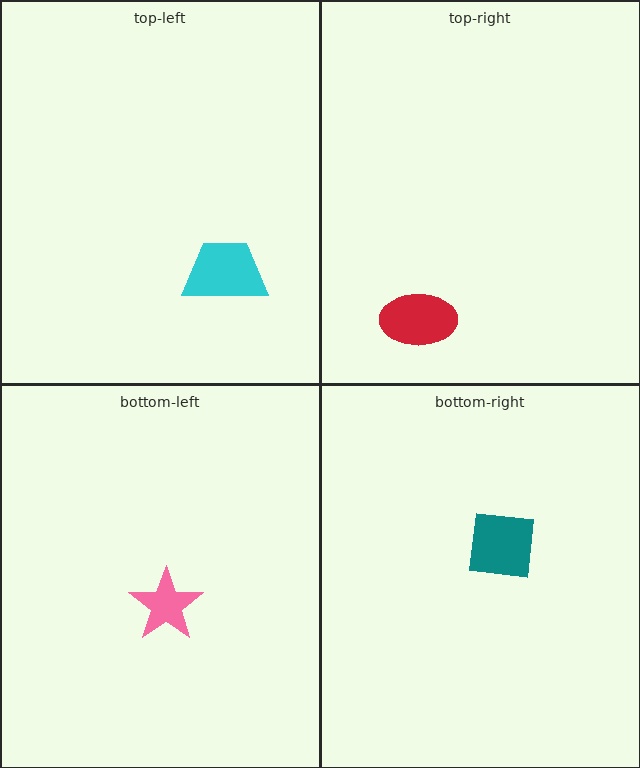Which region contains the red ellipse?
The top-right region.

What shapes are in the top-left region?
The cyan trapezoid.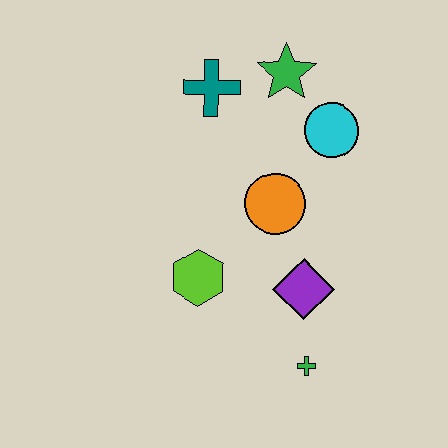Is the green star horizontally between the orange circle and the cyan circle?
Yes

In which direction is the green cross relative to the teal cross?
The green cross is below the teal cross.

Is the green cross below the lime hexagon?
Yes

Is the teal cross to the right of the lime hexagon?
Yes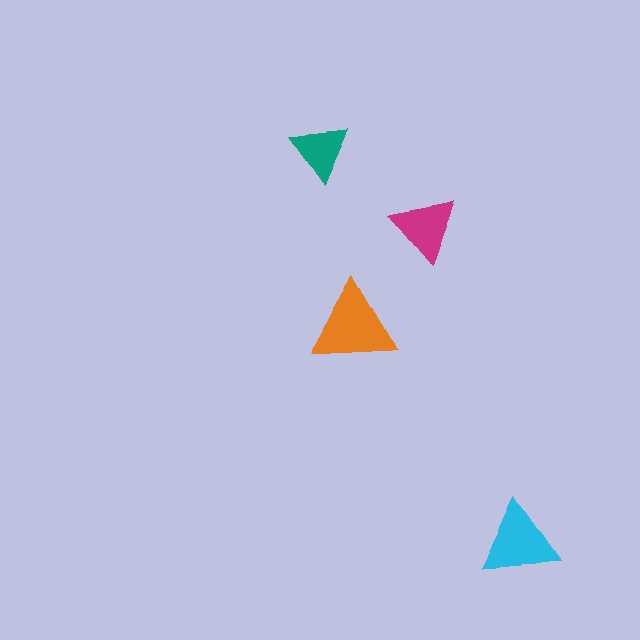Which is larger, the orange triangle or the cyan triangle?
The orange one.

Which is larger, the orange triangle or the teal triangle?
The orange one.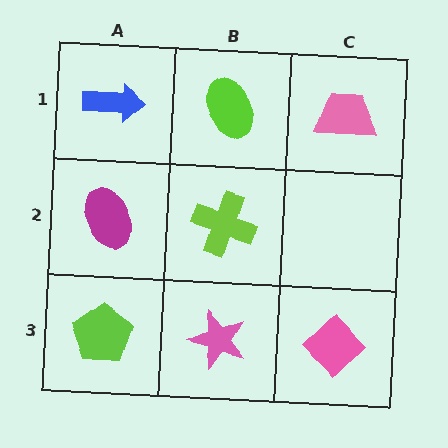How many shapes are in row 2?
2 shapes.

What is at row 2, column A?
A magenta ellipse.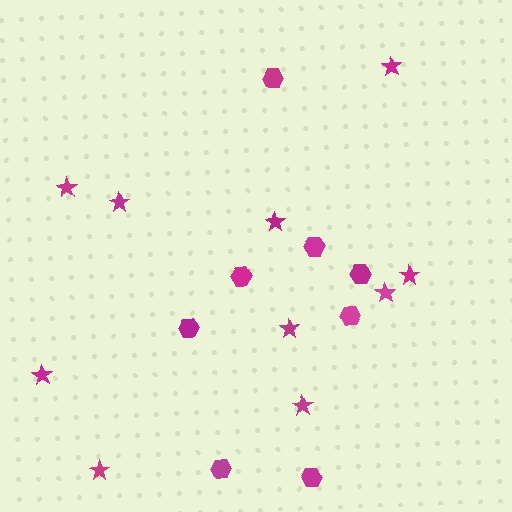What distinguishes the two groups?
There are 2 groups: one group of stars (10) and one group of hexagons (8).